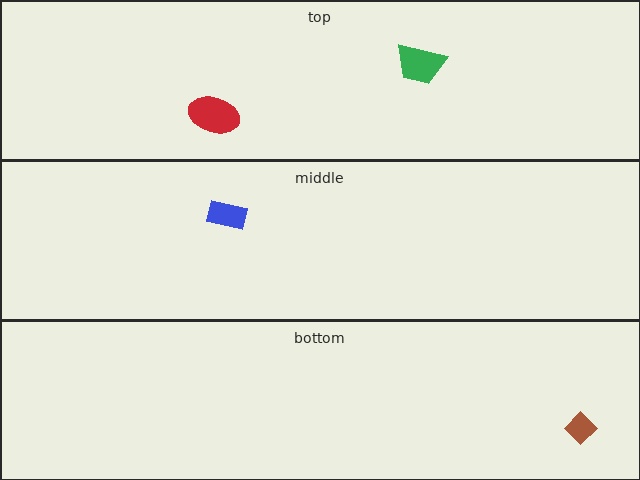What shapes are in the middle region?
The blue rectangle.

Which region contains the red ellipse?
The top region.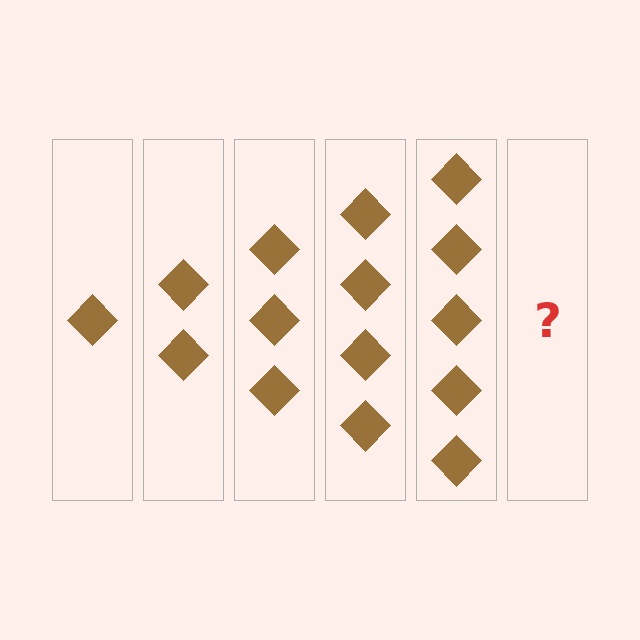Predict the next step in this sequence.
The next step is 6 diamonds.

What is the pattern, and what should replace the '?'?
The pattern is that each step adds one more diamond. The '?' should be 6 diamonds.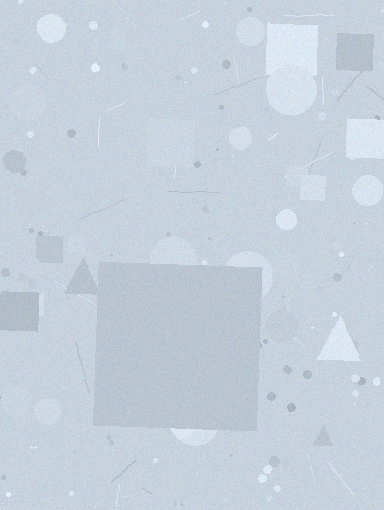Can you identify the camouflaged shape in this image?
The camouflaged shape is a square.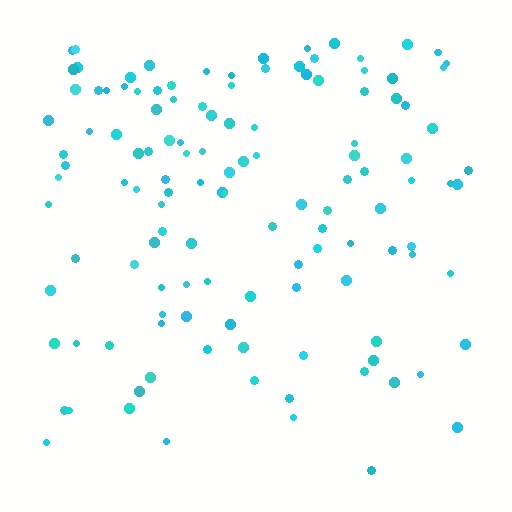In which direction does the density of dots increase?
From bottom to top, with the top side densest.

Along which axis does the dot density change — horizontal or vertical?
Vertical.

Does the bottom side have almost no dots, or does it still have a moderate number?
Still a moderate number, just noticeably fewer than the top.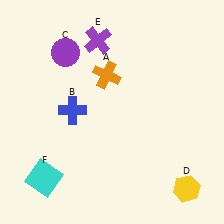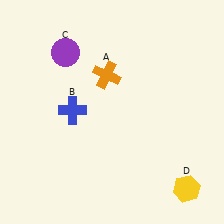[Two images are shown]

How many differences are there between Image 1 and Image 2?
There are 2 differences between the two images.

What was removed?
The cyan square (F), the purple cross (E) were removed in Image 2.